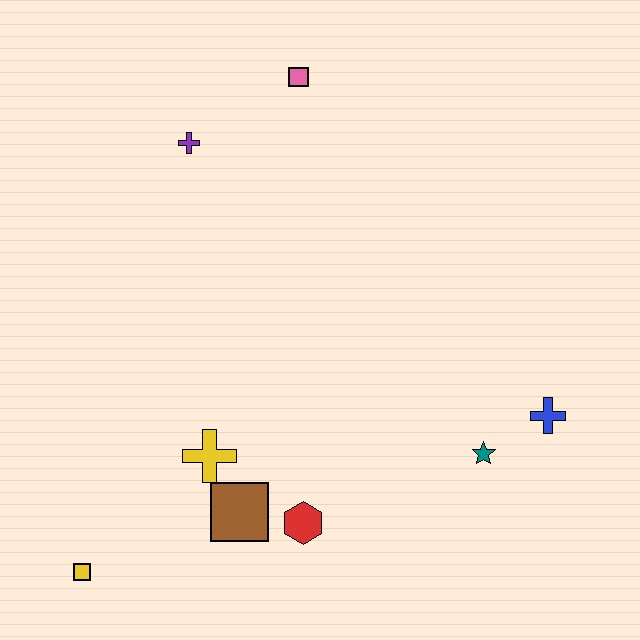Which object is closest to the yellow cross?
The brown square is closest to the yellow cross.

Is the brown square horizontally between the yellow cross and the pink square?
Yes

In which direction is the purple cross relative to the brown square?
The purple cross is above the brown square.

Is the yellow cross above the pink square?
No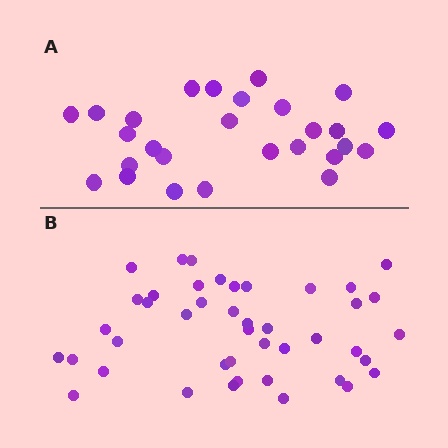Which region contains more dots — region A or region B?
Region B (the bottom region) has more dots.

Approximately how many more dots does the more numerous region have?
Region B has approximately 15 more dots than region A.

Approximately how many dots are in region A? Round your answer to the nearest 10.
About 30 dots. (The exact count is 27, which rounds to 30.)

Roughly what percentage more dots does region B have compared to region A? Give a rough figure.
About 60% more.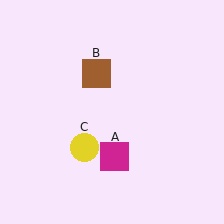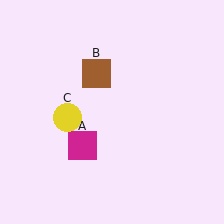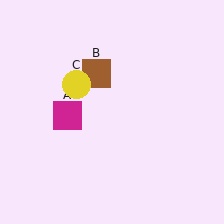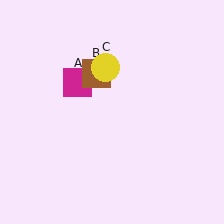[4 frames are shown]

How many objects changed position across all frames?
2 objects changed position: magenta square (object A), yellow circle (object C).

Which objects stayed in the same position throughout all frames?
Brown square (object B) remained stationary.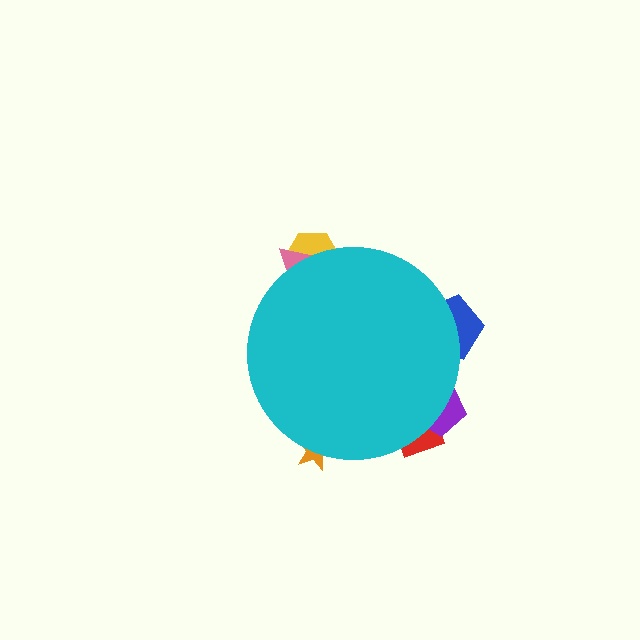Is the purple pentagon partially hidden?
Yes, the purple pentagon is partially hidden behind the cyan circle.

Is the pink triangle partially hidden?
Yes, the pink triangle is partially hidden behind the cyan circle.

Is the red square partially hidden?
Yes, the red square is partially hidden behind the cyan circle.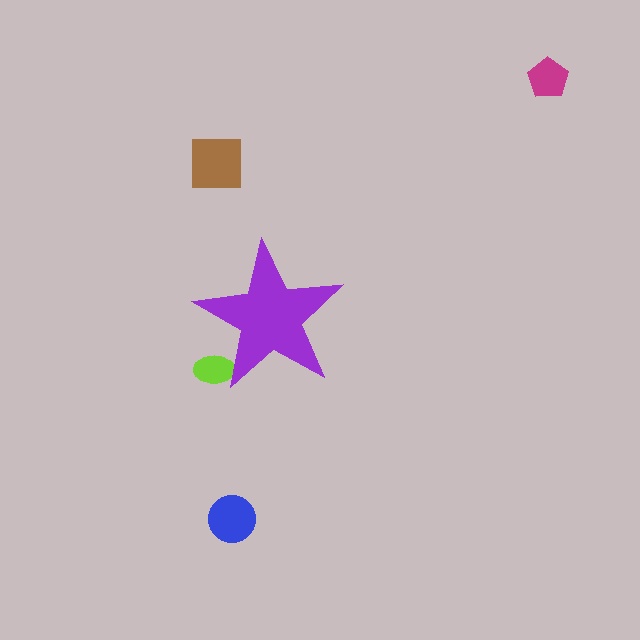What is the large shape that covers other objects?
A purple star.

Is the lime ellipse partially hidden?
Yes, the lime ellipse is partially hidden behind the purple star.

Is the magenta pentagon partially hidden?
No, the magenta pentagon is fully visible.